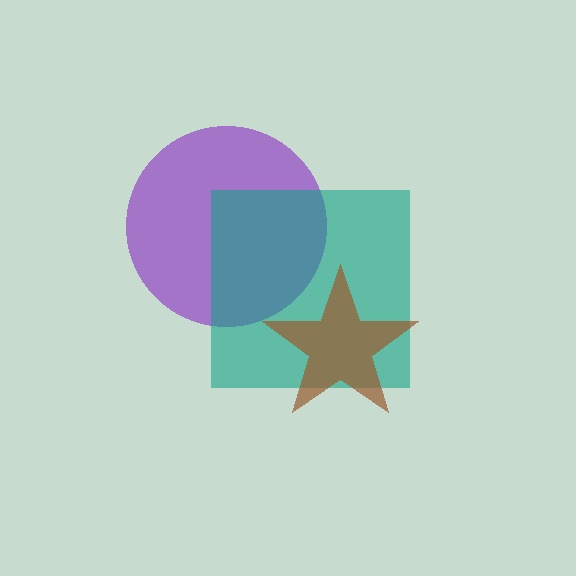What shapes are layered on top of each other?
The layered shapes are: a purple circle, a teal square, a brown star.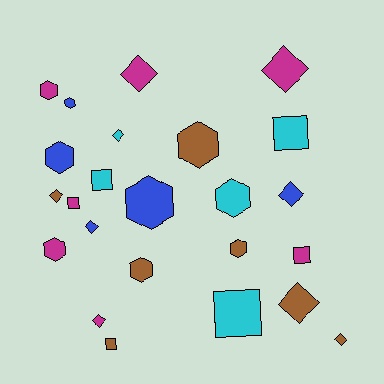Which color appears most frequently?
Brown, with 7 objects.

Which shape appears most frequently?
Hexagon, with 9 objects.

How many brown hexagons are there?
There are 3 brown hexagons.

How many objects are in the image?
There are 24 objects.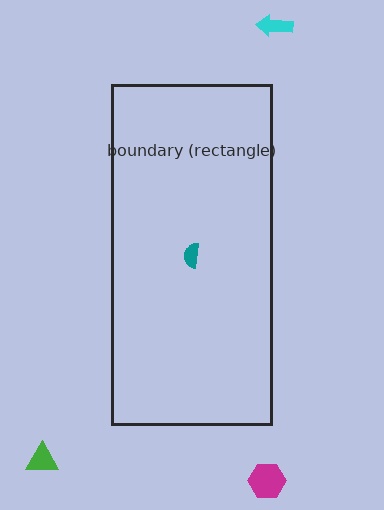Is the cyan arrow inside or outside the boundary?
Outside.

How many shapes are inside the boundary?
1 inside, 3 outside.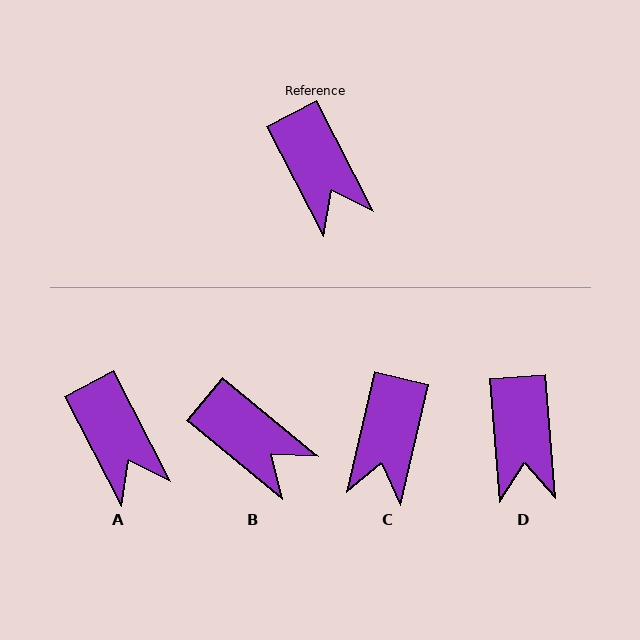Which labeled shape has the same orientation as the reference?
A.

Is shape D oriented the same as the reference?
No, it is off by about 23 degrees.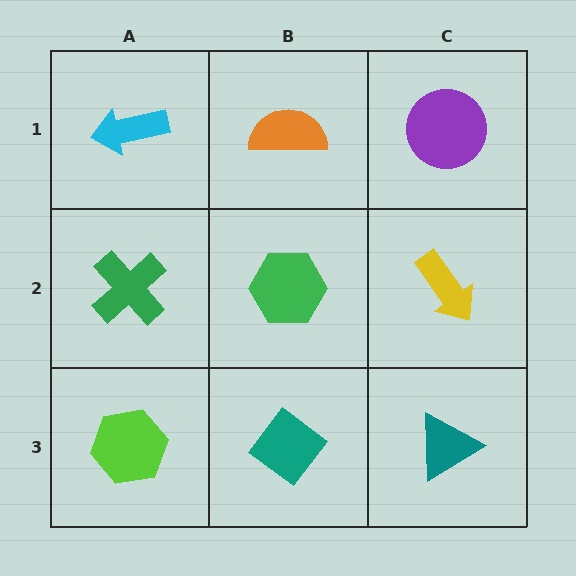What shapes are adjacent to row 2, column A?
A cyan arrow (row 1, column A), a lime hexagon (row 3, column A), a green hexagon (row 2, column B).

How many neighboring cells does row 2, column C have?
3.